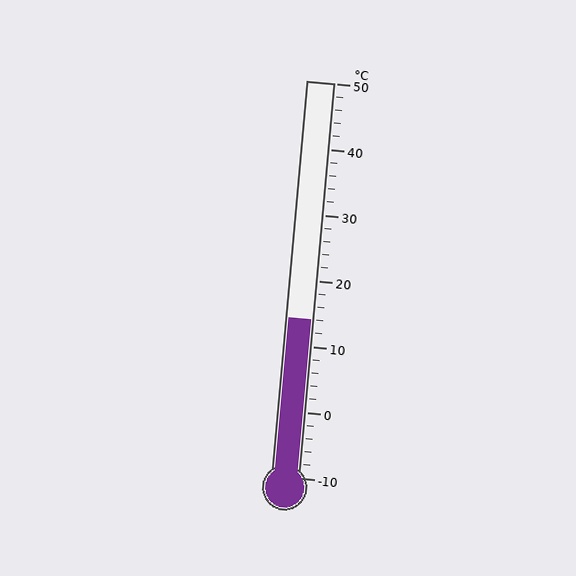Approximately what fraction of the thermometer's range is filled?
The thermometer is filled to approximately 40% of its range.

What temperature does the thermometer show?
The thermometer shows approximately 14°C.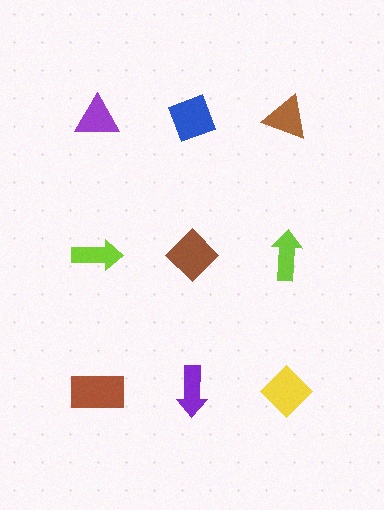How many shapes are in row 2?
3 shapes.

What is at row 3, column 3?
A yellow diamond.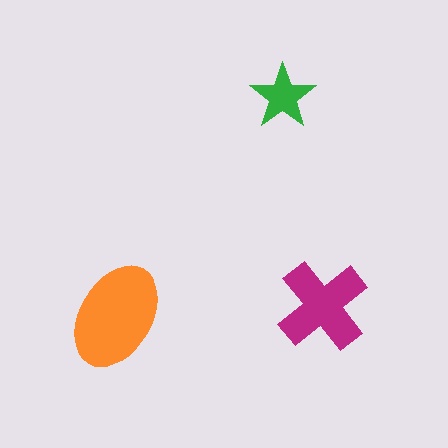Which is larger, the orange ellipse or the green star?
The orange ellipse.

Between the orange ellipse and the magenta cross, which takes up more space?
The orange ellipse.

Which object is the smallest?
The green star.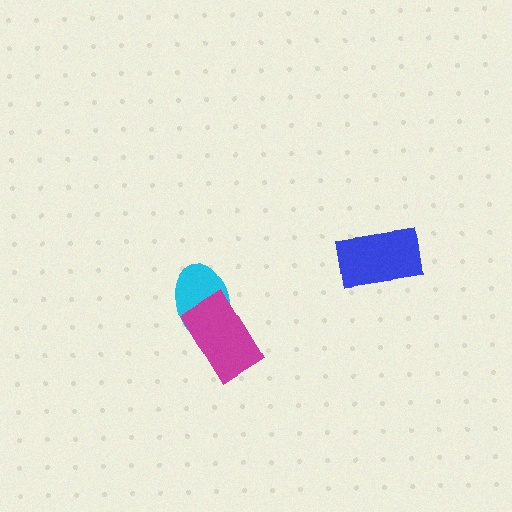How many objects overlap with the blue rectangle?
0 objects overlap with the blue rectangle.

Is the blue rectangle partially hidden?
No, no other shape covers it.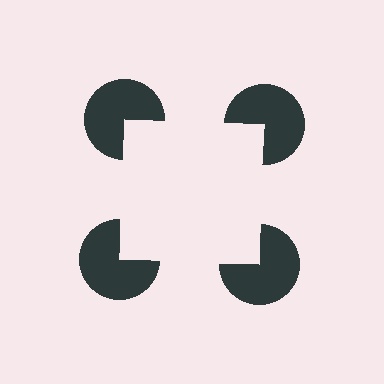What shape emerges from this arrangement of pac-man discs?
An illusory square — its edges are inferred from the aligned wedge cuts in the pac-man discs, not physically drawn.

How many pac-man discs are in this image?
There are 4 — one at each vertex of the illusory square.